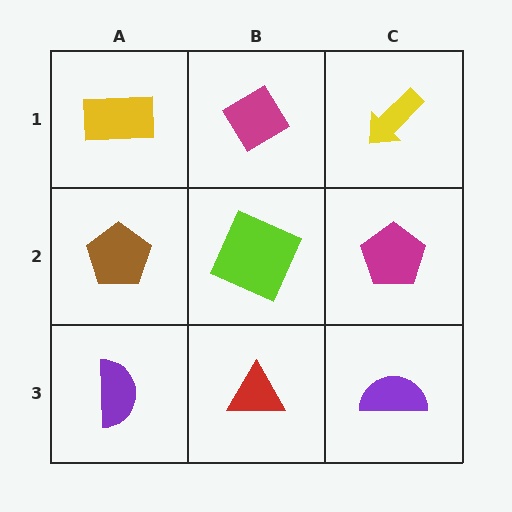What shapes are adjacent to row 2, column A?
A yellow rectangle (row 1, column A), a purple semicircle (row 3, column A), a lime square (row 2, column B).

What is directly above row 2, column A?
A yellow rectangle.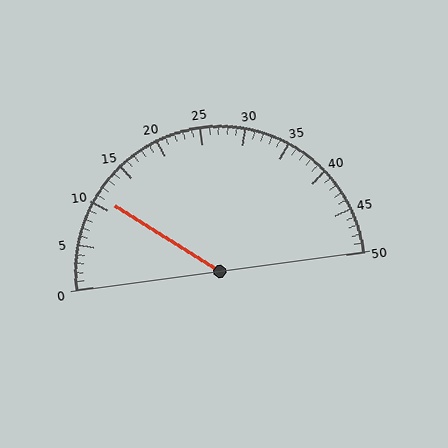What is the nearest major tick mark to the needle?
The nearest major tick mark is 10.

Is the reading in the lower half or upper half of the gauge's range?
The reading is in the lower half of the range (0 to 50).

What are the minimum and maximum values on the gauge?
The gauge ranges from 0 to 50.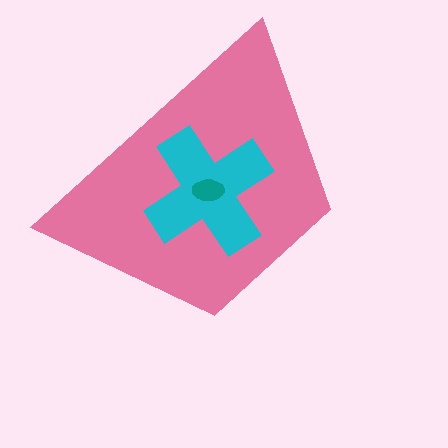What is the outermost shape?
The pink trapezoid.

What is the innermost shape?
The teal ellipse.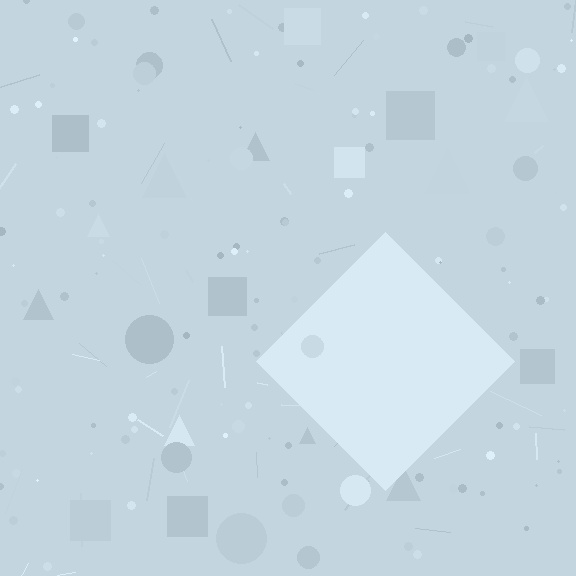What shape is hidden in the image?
A diamond is hidden in the image.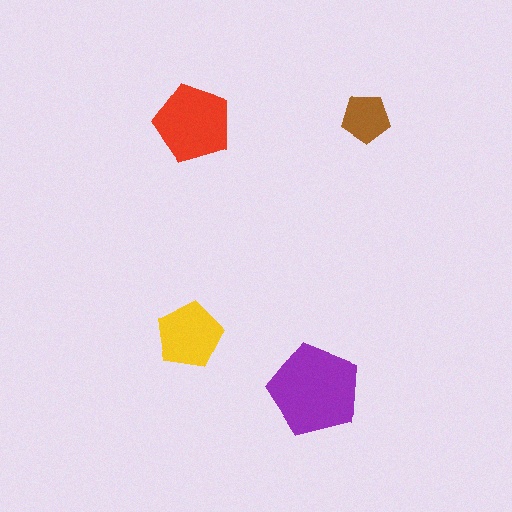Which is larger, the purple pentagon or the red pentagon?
The purple one.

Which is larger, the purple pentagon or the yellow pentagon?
The purple one.